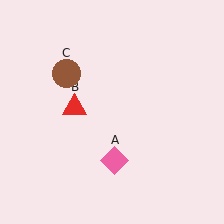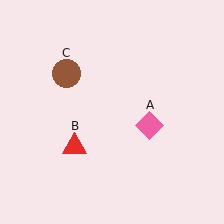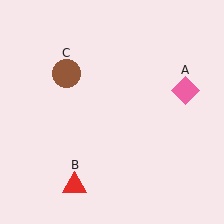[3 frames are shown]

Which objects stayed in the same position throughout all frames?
Brown circle (object C) remained stationary.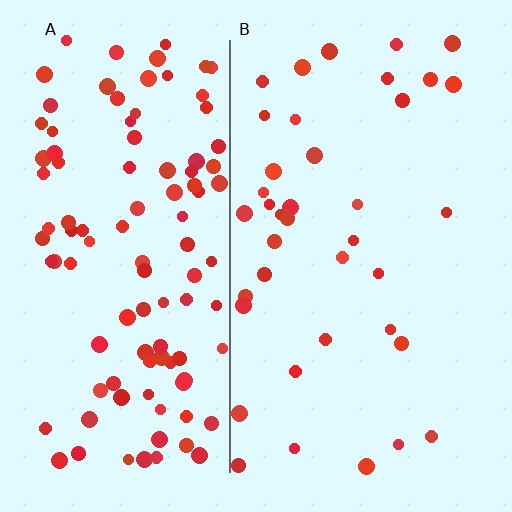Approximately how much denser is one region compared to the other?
Approximately 2.9× — region A over region B.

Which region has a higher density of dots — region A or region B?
A (the left).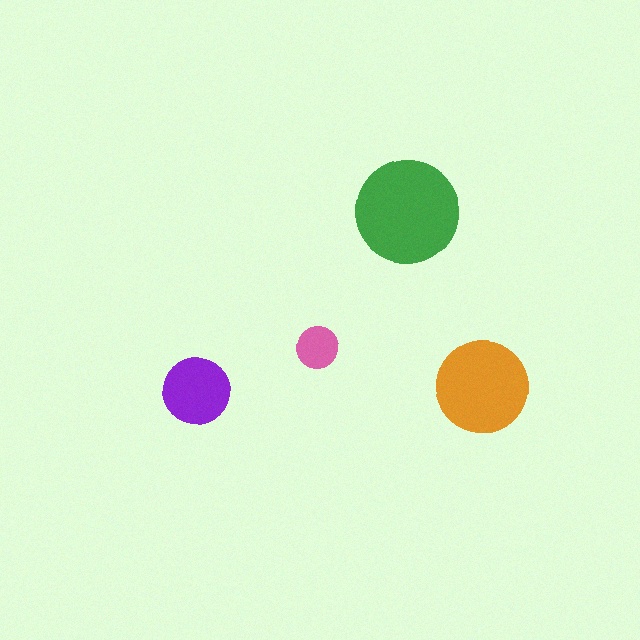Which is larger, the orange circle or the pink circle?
The orange one.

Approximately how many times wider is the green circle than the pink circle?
About 2.5 times wider.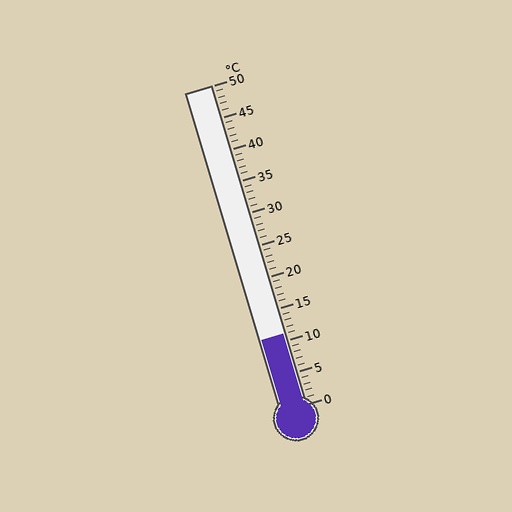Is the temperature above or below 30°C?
The temperature is below 30°C.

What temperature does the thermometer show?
The thermometer shows approximately 11°C.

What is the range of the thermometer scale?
The thermometer scale ranges from 0°C to 50°C.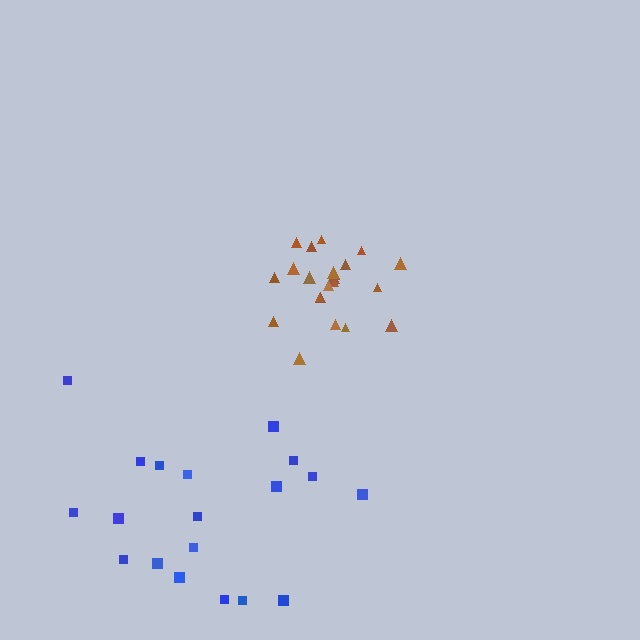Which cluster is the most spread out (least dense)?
Blue.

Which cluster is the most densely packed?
Brown.